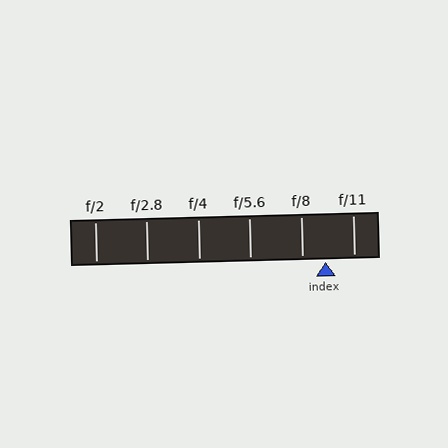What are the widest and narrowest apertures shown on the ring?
The widest aperture shown is f/2 and the narrowest is f/11.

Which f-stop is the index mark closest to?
The index mark is closest to f/8.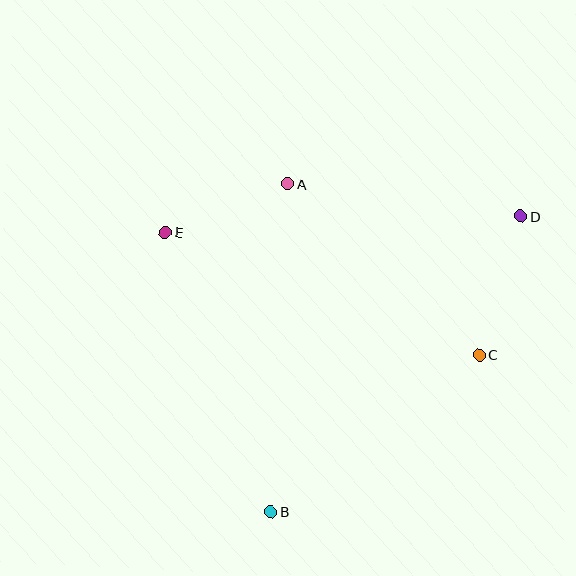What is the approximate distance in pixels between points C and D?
The distance between C and D is approximately 145 pixels.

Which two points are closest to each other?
Points A and E are closest to each other.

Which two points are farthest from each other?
Points B and D are farthest from each other.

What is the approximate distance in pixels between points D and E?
The distance between D and E is approximately 355 pixels.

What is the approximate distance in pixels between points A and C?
The distance between A and C is approximately 257 pixels.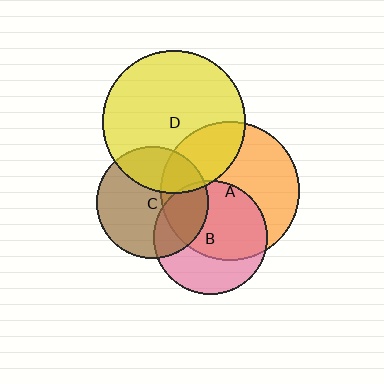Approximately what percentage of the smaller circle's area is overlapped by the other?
Approximately 60%.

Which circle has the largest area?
Circle D (yellow).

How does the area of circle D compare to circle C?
Approximately 1.6 times.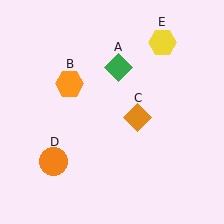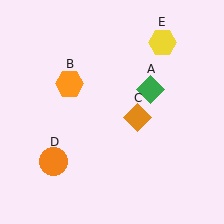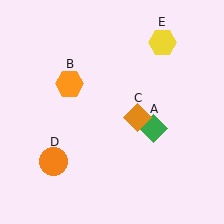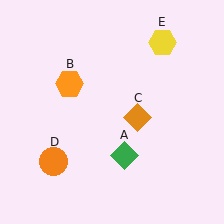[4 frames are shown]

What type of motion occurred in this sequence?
The green diamond (object A) rotated clockwise around the center of the scene.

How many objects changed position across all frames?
1 object changed position: green diamond (object A).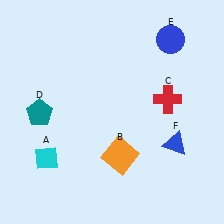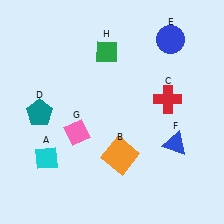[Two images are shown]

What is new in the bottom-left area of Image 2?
A pink diamond (G) was added in the bottom-left area of Image 2.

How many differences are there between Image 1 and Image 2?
There are 2 differences between the two images.